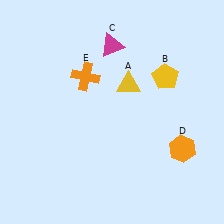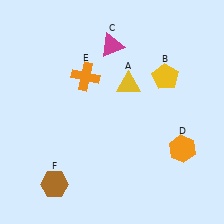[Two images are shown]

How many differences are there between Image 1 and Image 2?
There is 1 difference between the two images.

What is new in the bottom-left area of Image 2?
A brown hexagon (F) was added in the bottom-left area of Image 2.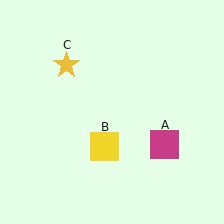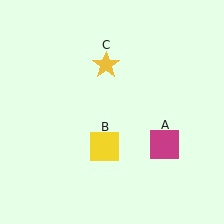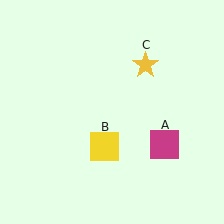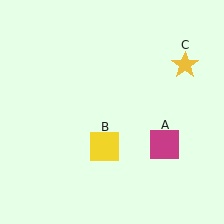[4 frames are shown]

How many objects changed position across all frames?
1 object changed position: yellow star (object C).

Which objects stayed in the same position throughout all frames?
Magenta square (object A) and yellow square (object B) remained stationary.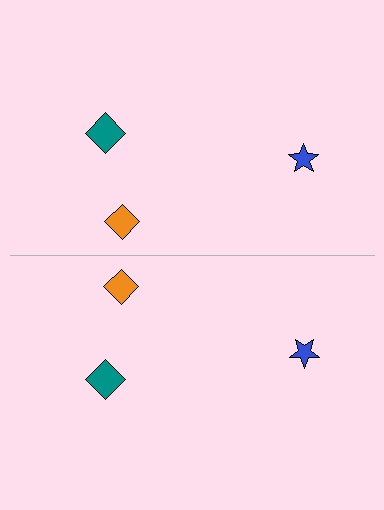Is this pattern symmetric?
Yes, this pattern has bilateral (reflection) symmetry.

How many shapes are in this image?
There are 6 shapes in this image.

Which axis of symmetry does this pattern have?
The pattern has a horizontal axis of symmetry running through the center of the image.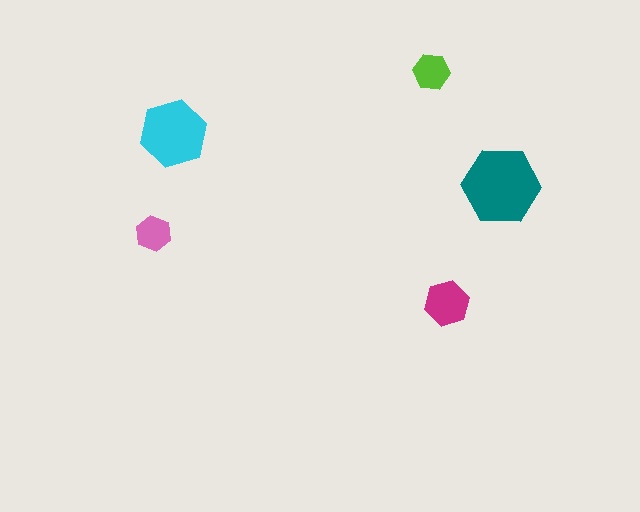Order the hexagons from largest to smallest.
the teal one, the cyan one, the magenta one, the lime one, the pink one.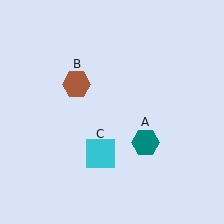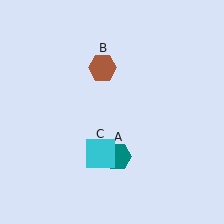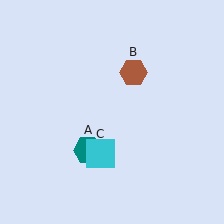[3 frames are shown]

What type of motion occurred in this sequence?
The teal hexagon (object A), brown hexagon (object B) rotated clockwise around the center of the scene.